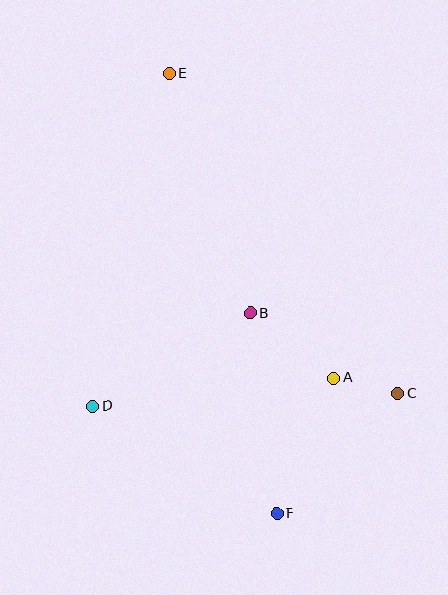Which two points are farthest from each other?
Points E and F are farthest from each other.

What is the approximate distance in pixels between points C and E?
The distance between C and E is approximately 393 pixels.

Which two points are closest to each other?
Points A and C are closest to each other.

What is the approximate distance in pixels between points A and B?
The distance between A and B is approximately 105 pixels.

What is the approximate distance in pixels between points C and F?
The distance between C and F is approximately 170 pixels.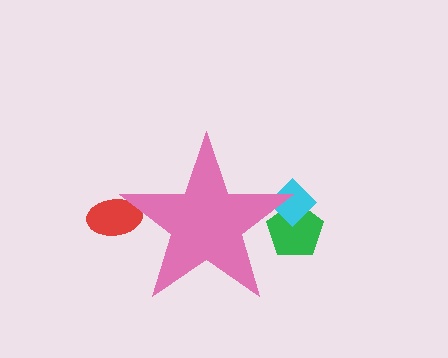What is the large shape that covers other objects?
A pink star.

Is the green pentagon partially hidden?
Yes, the green pentagon is partially hidden behind the pink star.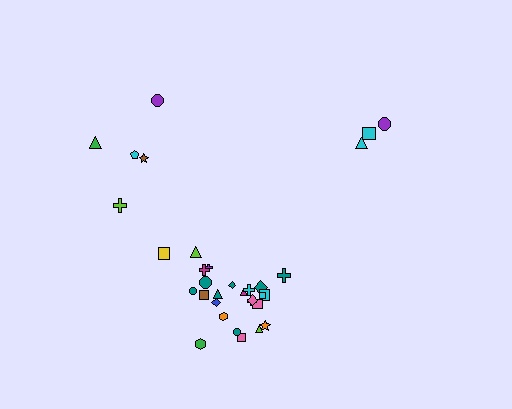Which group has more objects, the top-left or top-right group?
The top-left group.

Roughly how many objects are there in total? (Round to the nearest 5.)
Roughly 35 objects in total.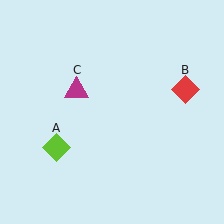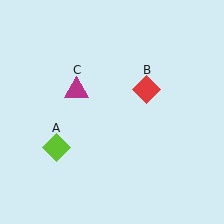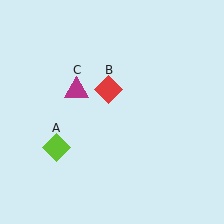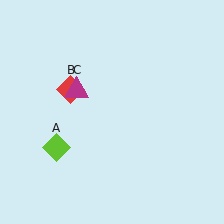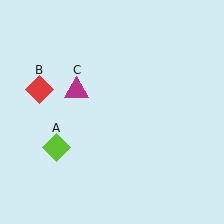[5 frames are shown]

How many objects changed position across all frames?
1 object changed position: red diamond (object B).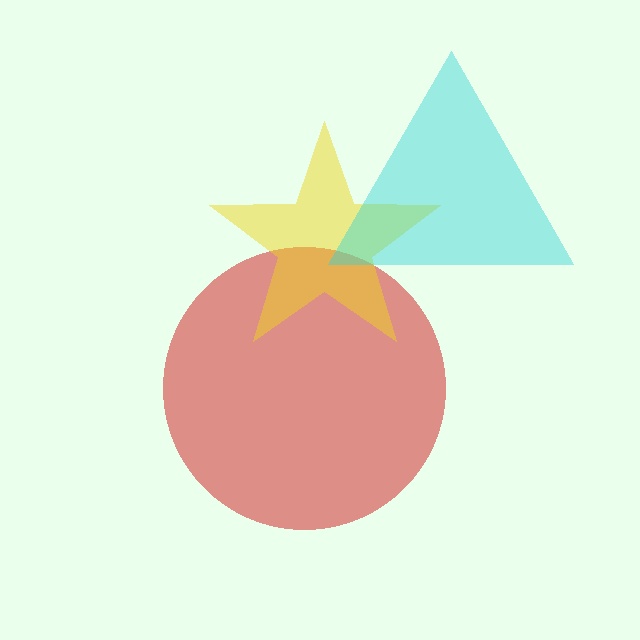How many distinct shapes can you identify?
There are 3 distinct shapes: a red circle, a yellow star, a cyan triangle.